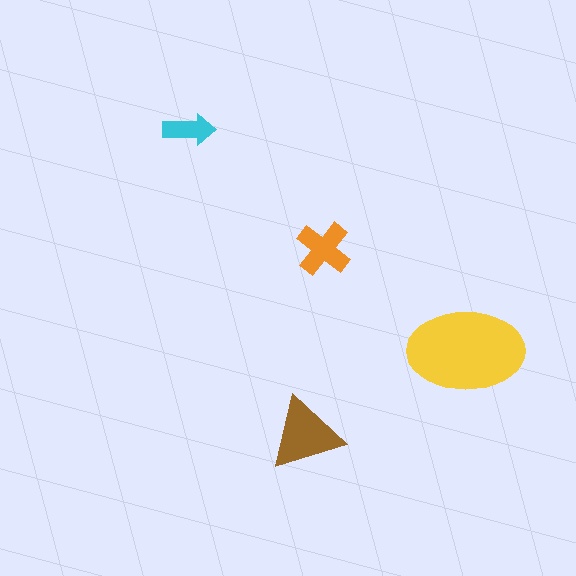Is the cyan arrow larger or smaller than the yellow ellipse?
Smaller.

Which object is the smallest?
The cyan arrow.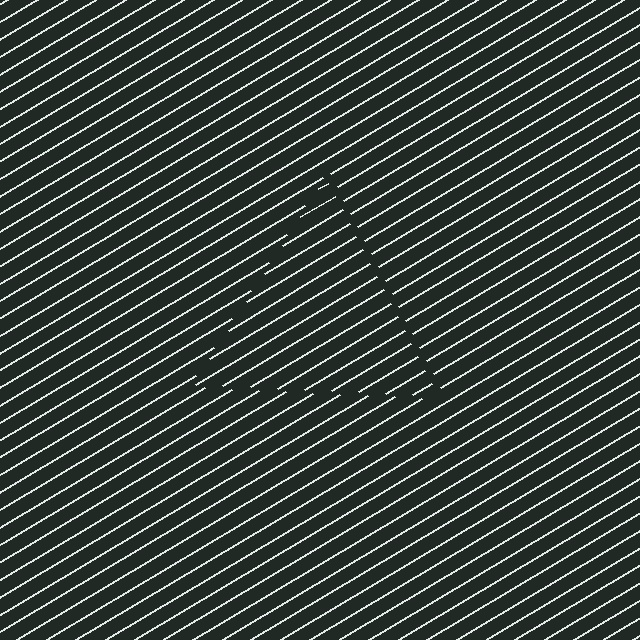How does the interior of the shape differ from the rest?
The interior of the shape contains the same grating, shifted by half a period — the contour is defined by the phase discontinuity where line-ends from the inner and outer gratings abut.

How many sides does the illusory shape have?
3 sides — the line-ends trace a triangle.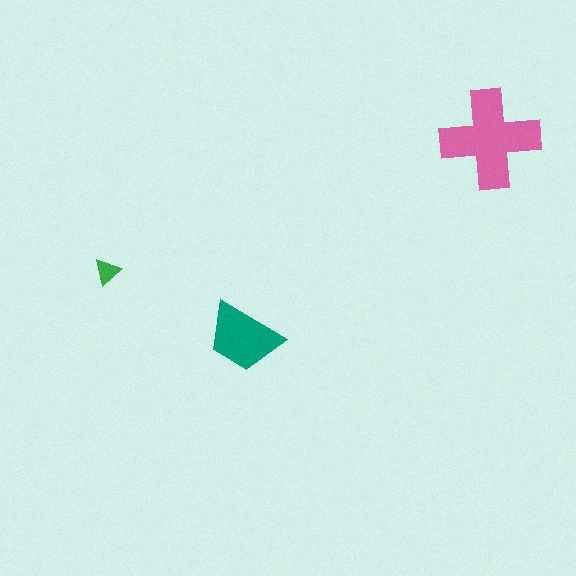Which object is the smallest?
The green triangle.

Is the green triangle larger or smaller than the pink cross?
Smaller.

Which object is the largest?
The pink cross.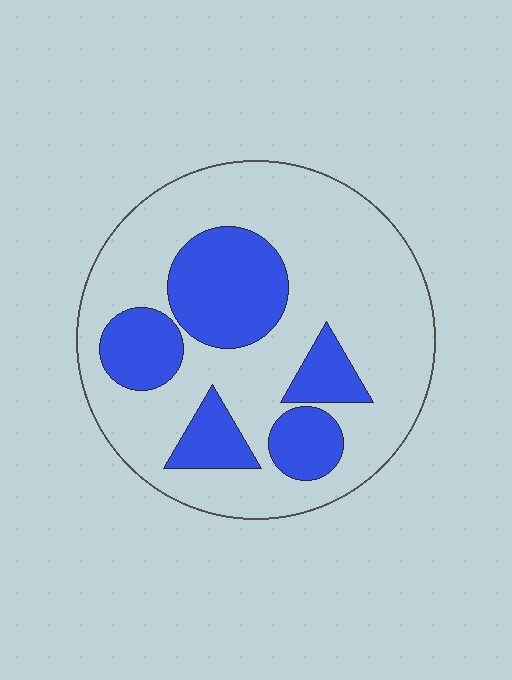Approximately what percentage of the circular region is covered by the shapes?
Approximately 30%.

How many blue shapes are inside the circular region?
5.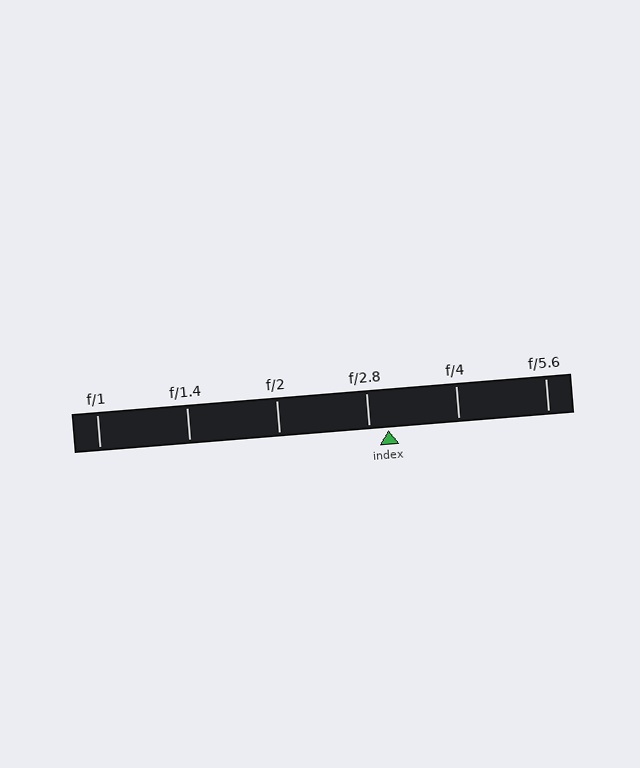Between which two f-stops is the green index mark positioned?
The index mark is between f/2.8 and f/4.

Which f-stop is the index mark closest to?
The index mark is closest to f/2.8.